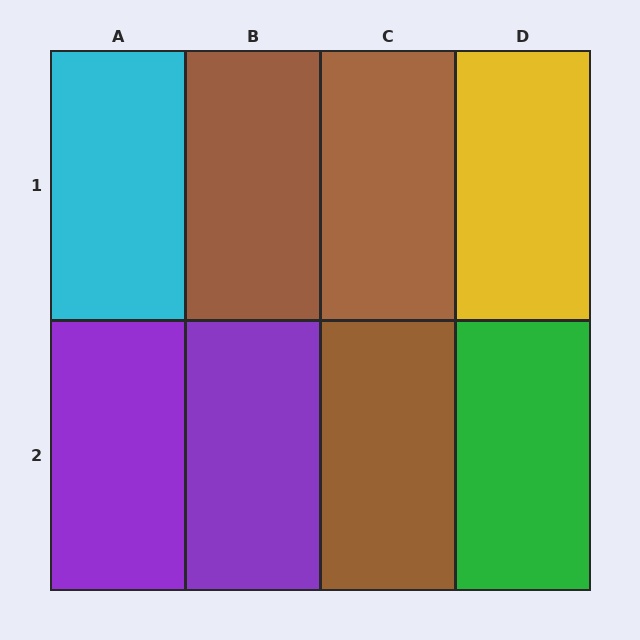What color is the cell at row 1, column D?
Yellow.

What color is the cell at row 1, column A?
Cyan.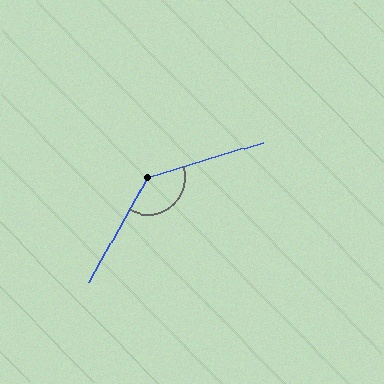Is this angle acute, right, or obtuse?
It is obtuse.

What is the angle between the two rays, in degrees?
Approximately 136 degrees.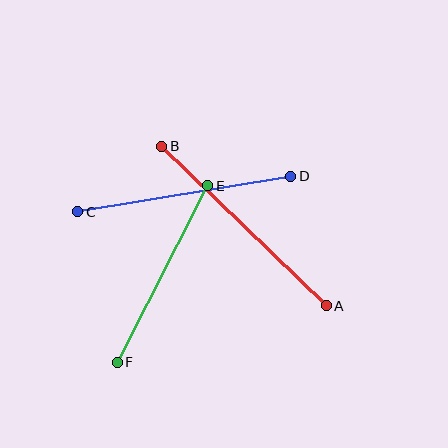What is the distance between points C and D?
The distance is approximately 216 pixels.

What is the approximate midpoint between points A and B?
The midpoint is at approximately (244, 226) pixels.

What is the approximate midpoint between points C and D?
The midpoint is at approximately (184, 194) pixels.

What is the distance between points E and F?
The distance is approximately 198 pixels.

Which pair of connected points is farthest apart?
Points A and B are farthest apart.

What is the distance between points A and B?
The distance is approximately 229 pixels.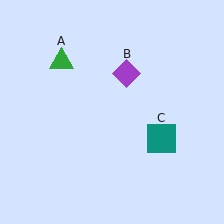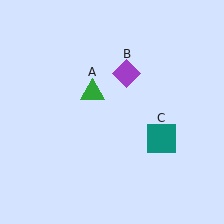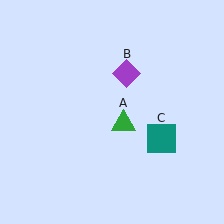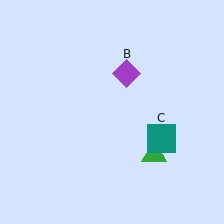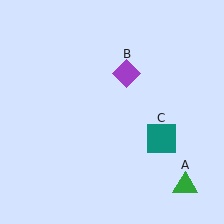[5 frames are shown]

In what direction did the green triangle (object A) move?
The green triangle (object A) moved down and to the right.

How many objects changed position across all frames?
1 object changed position: green triangle (object A).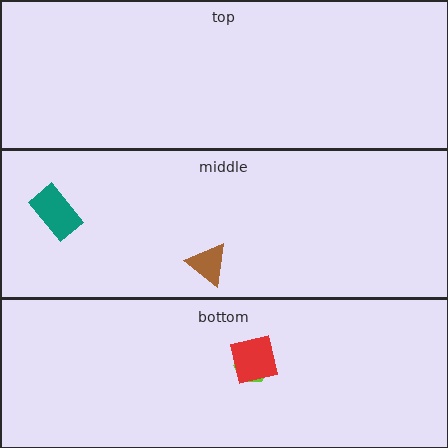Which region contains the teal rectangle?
The middle region.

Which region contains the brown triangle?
The middle region.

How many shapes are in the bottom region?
2.